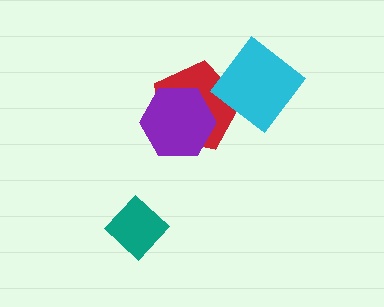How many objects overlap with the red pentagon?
2 objects overlap with the red pentagon.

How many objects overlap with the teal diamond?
0 objects overlap with the teal diamond.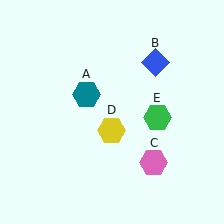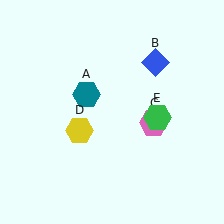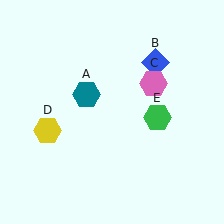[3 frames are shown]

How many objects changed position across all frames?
2 objects changed position: pink hexagon (object C), yellow hexagon (object D).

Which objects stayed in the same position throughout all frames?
Teal hexagon (object A) and blue diamond (object B) and green hexagon (object E) remained stationary.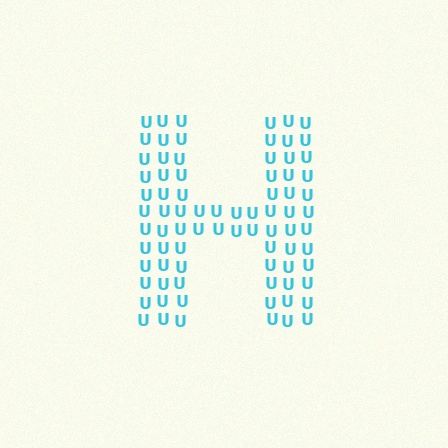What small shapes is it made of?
It is made of small letter U's.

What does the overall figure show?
The overall figure shows the letter H.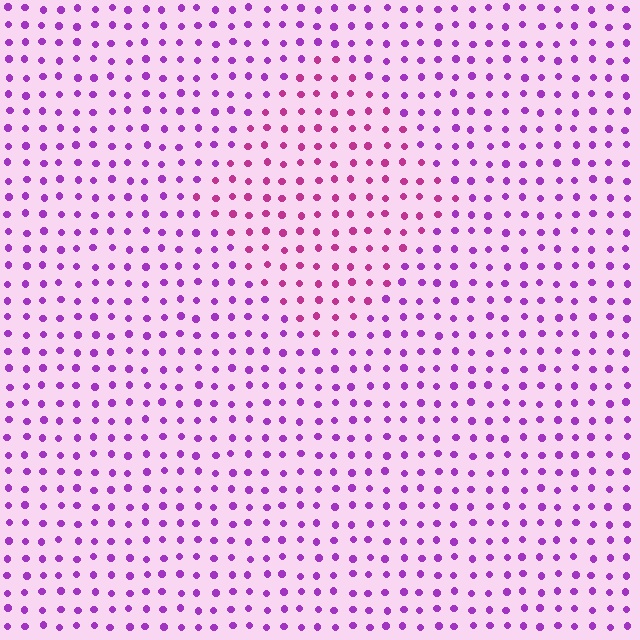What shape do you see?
I see a diamond.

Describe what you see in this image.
The image is filled with small purple elements in a uniform arrangement. A diamond-shaped region is visible where the elements are tinted to a slightly different hue, forming a subtle color boundary.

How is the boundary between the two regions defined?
The boundary is defined purely by a slight shift in hue (about 34 degrees). Spacing, size, and orientation are identical on both sides.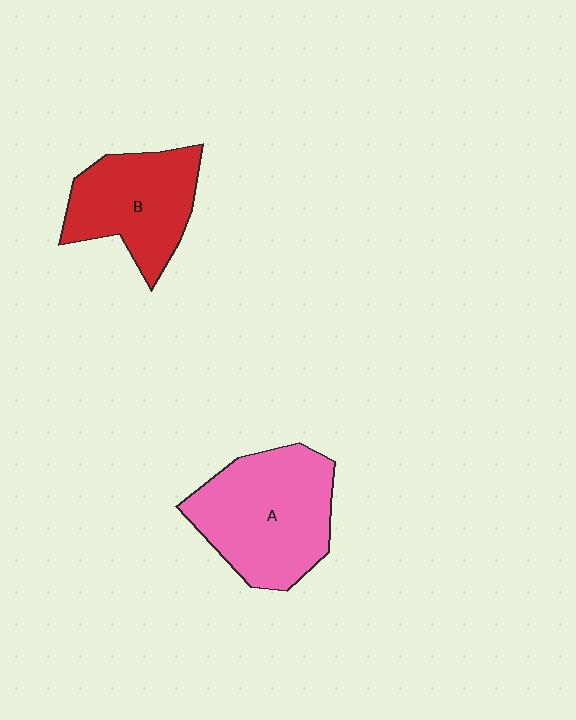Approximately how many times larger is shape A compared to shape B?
Approximately 1.3 times.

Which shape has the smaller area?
Shape B (red).